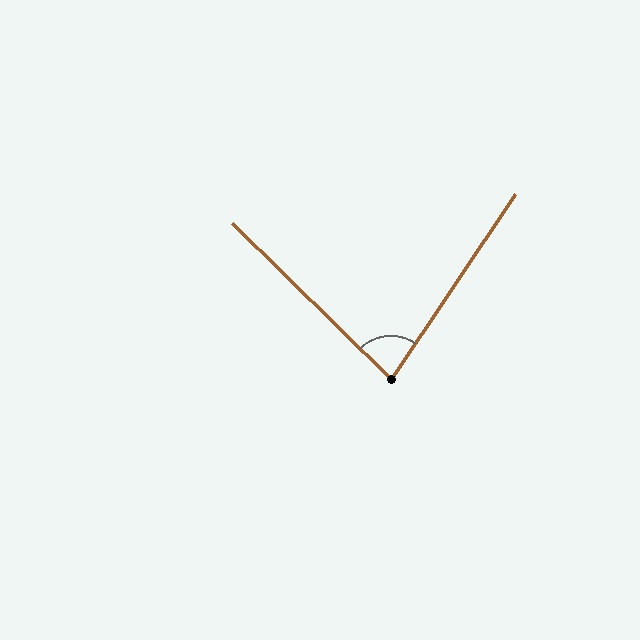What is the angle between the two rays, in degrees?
Approximately 79 degrees.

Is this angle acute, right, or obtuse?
It is acute.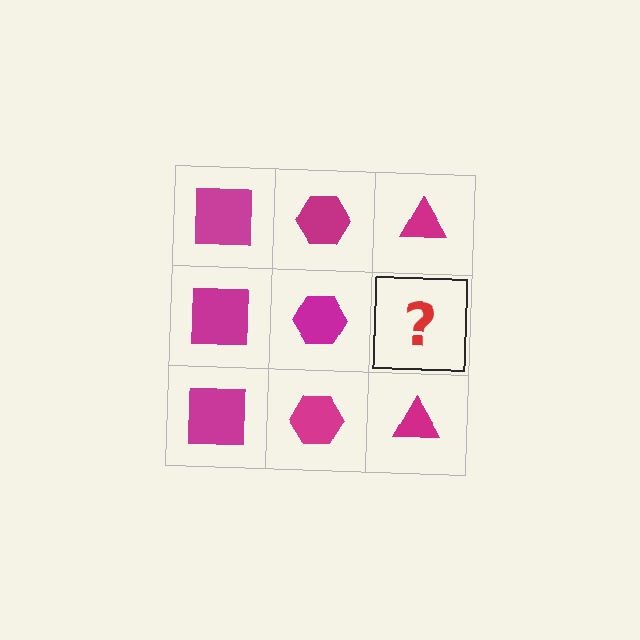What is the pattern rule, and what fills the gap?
The rule is that each column has a consistent shape. The gap should be filled with a magenta triangle.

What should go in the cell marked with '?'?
The missing cell should contain a magenta triangle.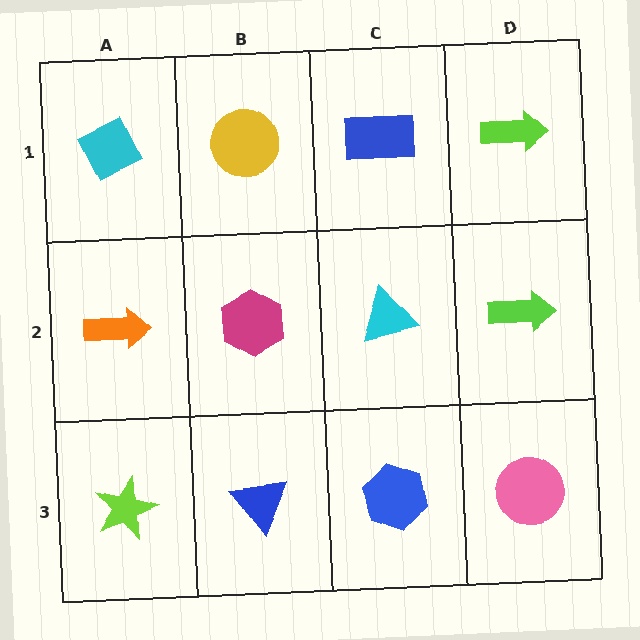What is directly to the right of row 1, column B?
A blue rectangle.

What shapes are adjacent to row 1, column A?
An orange arrow (row 2, column A), a yellow circle (row 1, column B).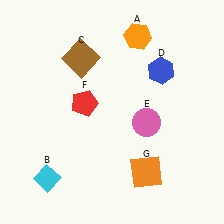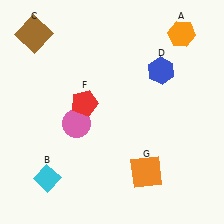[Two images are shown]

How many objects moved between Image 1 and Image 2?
3 objects moved between the two images.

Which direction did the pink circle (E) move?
The pink circle (E) moved left.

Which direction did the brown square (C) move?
The brown square (C) moved left.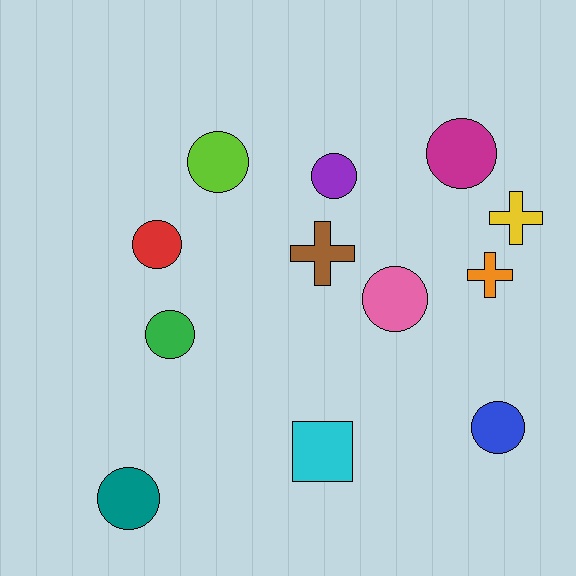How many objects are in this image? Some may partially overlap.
There are 12 objects.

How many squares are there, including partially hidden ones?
There is 1 square.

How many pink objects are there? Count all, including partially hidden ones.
There is 1 pink object.